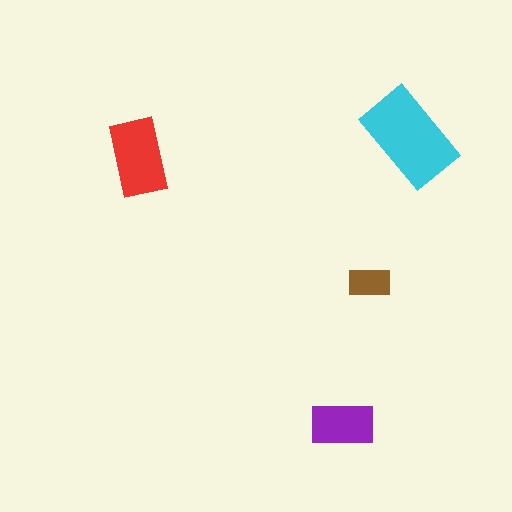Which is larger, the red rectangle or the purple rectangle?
The red one.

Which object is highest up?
The cyan rectangle is topmost.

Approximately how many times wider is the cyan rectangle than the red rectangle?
About 1.5 times wider.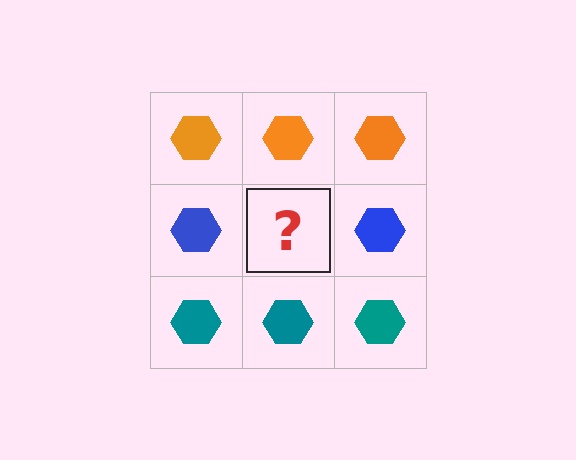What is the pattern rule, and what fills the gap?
The rule is that each row has a consistent color. The gap should be filled with a blue hexagon.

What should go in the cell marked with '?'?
The missing cell should contain a blue hexagon.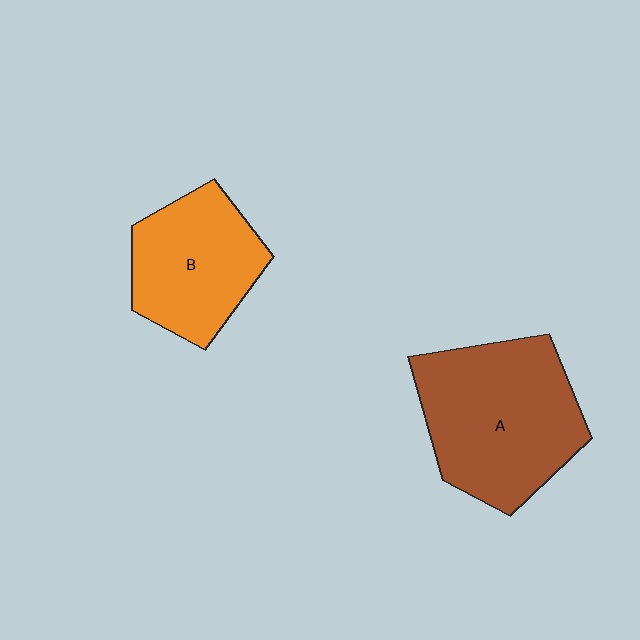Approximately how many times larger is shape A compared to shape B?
Approximately 1.4 times.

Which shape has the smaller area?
Shape B (orange).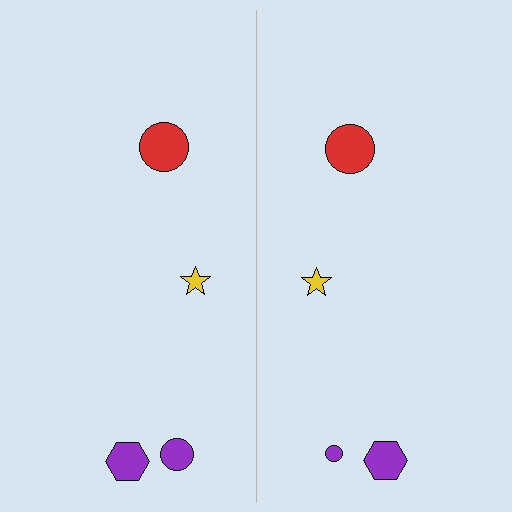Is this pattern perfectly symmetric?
No, the pattern is not perfectly symmetric. The purple circle on the right side has a different size than its mirror counterpart.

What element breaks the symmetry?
The purple circle on the right side has a different size than its mirror counterpart.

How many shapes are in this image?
There are 8 shapes in this image.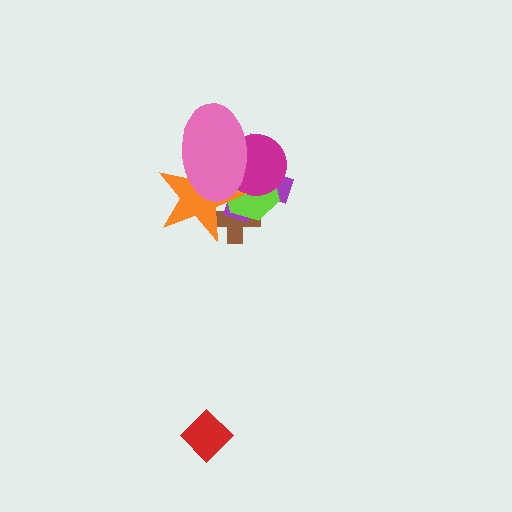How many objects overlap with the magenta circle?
4 objects overlap with the magenta circle.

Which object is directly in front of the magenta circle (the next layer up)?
The orange star is directly in front of the magenta circle.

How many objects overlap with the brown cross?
3 objects overlap with the brown cross.